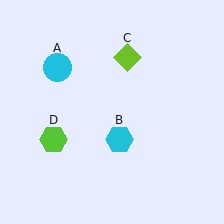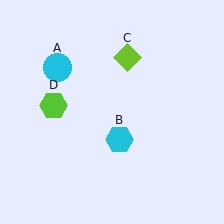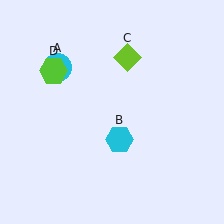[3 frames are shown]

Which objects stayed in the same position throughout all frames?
Cyan circle (object A) and cyan hexagon (object B) and lime diamond (object C) remained stationary.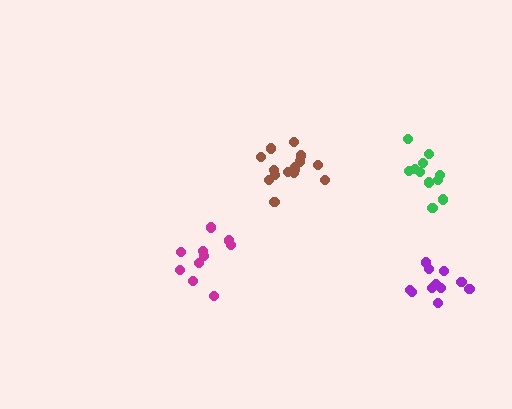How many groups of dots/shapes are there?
There are 4 groups.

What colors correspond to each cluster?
The clusters are colored: magenta, green, brown, purple.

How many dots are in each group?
Group 1: 10 dots, Group 2: 11 dots, Group 3: 15 dots, Group 4: 11 dots (47 total).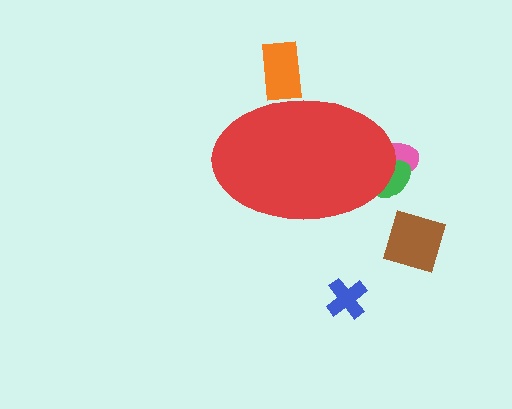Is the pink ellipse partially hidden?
Yes, the pink ellipse is partially hidden behind the red ellipse.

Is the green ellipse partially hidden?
Yes, the green ellipse is partially hidden behind the red ellipse.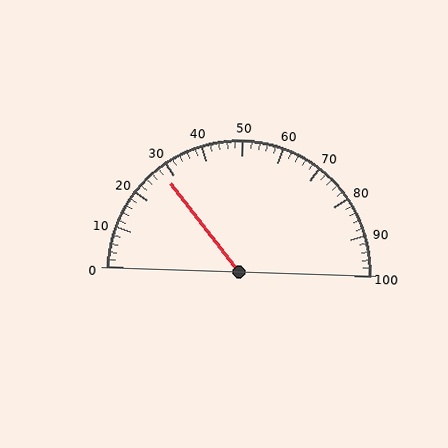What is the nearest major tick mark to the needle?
The nearest major tick mark is 30.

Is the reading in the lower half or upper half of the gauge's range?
The reading is in the lower half of the range (0 to 100).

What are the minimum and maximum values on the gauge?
The gauge ranges from 0 to 100.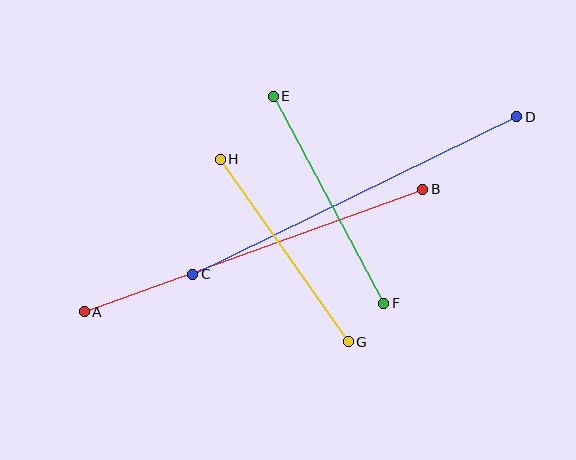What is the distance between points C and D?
The distance is approximately 361 pixels.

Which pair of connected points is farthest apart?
Points C and D are farthest apart.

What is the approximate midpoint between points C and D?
The midpoint is at approximately (355, 196) pixels.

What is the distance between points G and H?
The distance is approximately 223 pixels.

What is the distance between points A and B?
The distance is approximately 360 pixels.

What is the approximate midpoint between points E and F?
The midpoint is at approximately (329, 200) pixels.